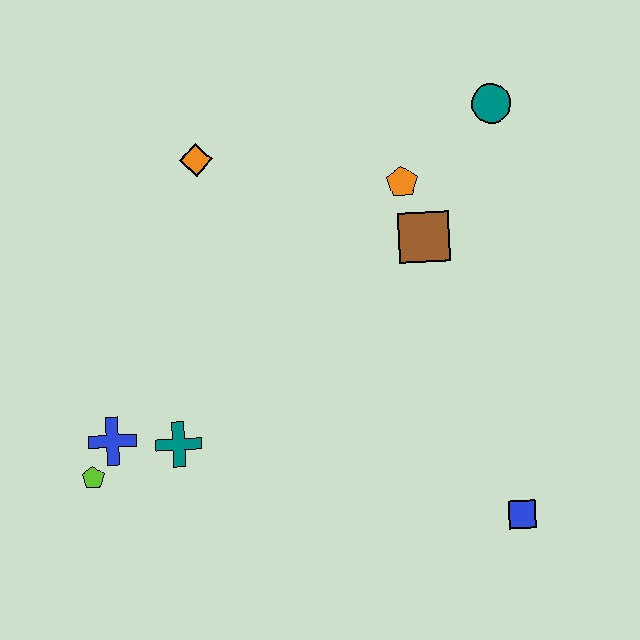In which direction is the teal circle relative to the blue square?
The teal circle is above the blue square.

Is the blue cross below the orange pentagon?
Yes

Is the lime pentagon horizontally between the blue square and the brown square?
No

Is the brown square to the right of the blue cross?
Yes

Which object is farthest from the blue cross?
The teal circle is farthest from the blue cross.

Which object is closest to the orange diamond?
The orange pentagon is closest to the orange diamond.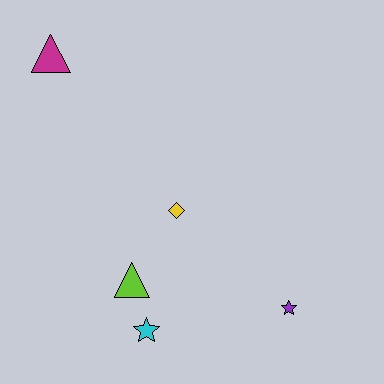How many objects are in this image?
There are 5 objects.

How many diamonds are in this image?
There is 1 diamond.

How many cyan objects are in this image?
There is 1 cyan object.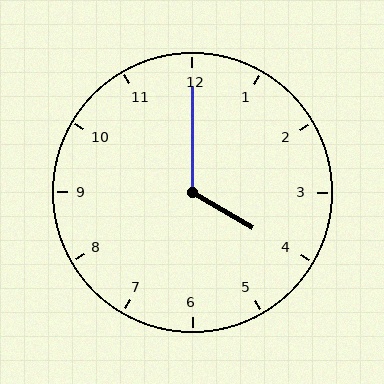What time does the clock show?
4:00.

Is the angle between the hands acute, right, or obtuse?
It is obtuse.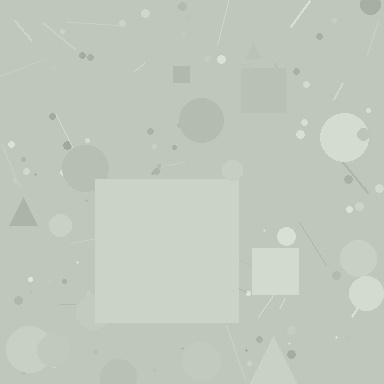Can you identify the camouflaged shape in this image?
The camouflaged shape is a square.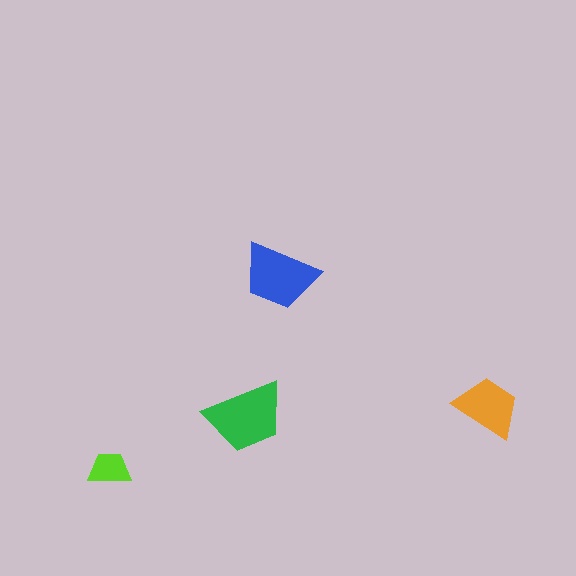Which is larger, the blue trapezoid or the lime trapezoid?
The blue one.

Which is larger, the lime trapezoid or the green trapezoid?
The green one.